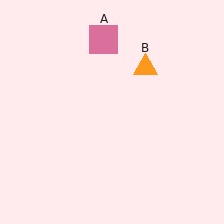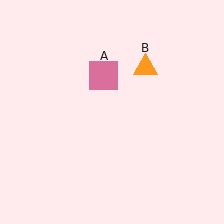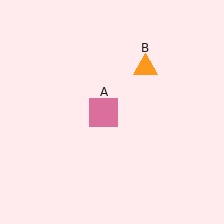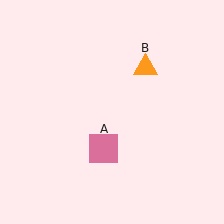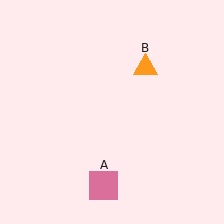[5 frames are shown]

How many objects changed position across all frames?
1 object changed position: pink square (object A).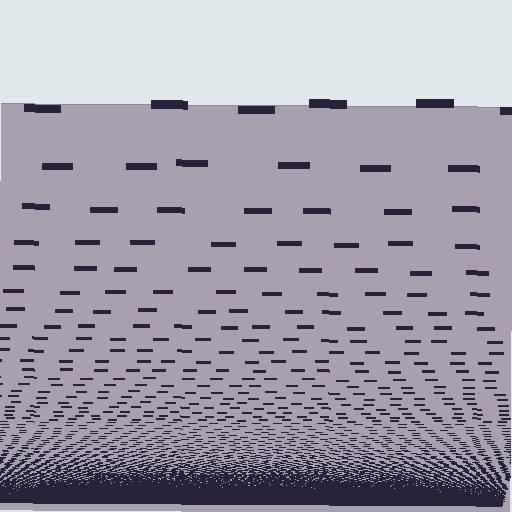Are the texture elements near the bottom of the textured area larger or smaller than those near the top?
Smaller. The gradient is inverted — elements near the bottom are smaller and denser.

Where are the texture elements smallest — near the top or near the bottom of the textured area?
Near the bottom.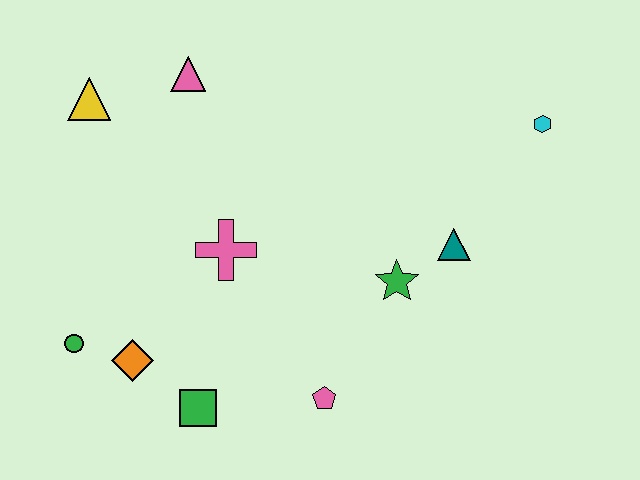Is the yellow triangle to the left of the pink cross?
Yes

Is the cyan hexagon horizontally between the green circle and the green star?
No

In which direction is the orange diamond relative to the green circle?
The orange diamond is to the right of the green circle.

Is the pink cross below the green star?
No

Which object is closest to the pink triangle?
The yellow triangle is closest to the pink triangle.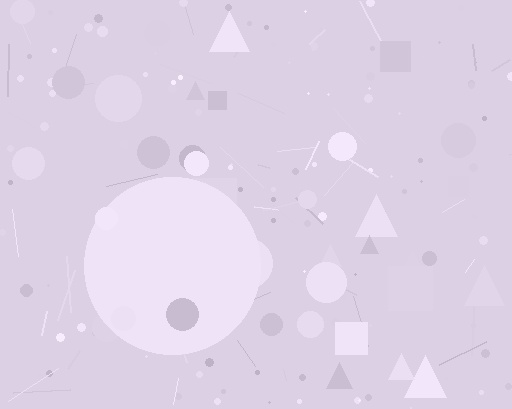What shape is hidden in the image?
A circle is hidden in the image.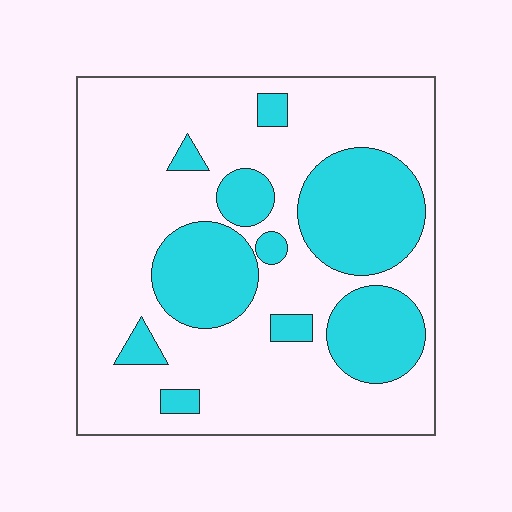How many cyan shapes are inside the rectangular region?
10.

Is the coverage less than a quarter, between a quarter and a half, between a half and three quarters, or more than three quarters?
Between a quarter and a half.